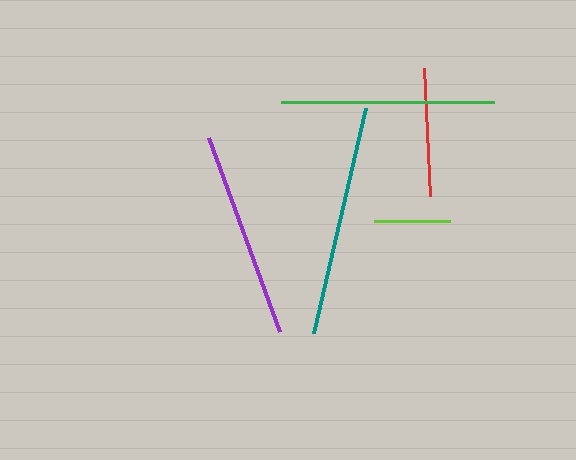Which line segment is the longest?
The teal line is the longest at approximately 231 pixels.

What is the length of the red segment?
The red segment is approximately 128 pixels long.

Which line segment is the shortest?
The lime line is the shortest at approximately 76 pixels.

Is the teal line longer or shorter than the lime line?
The teal line is longer than the lime line.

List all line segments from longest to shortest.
From longest to shortest: teal, green, purple, red, lime.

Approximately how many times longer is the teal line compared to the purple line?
The teal line is approximately 1.1 times the length of the purple line.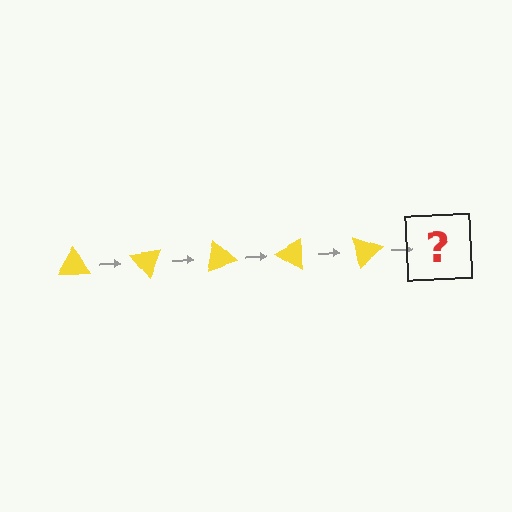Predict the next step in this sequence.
The next step is a yellow triangle rotated 250 degrees.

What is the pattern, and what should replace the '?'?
The pattern is that the triangle rotates 50 degrees each step. The '?' should be a yellow triangle rotated 250 degrees.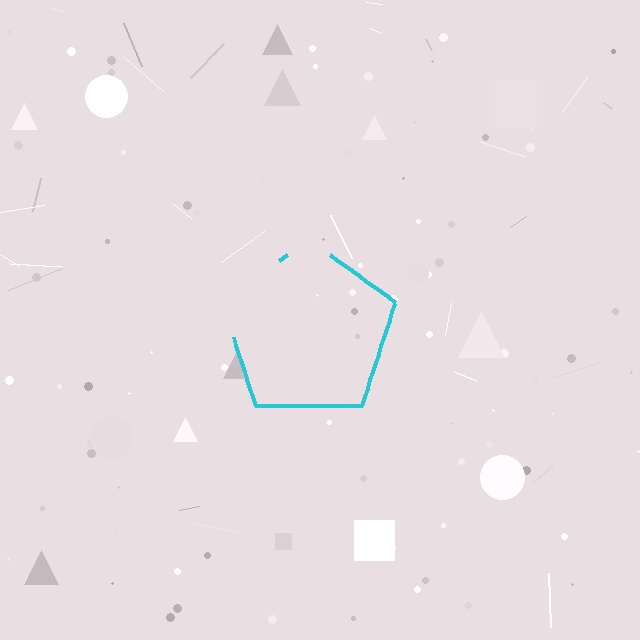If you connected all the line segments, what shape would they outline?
They would outline a pentagon.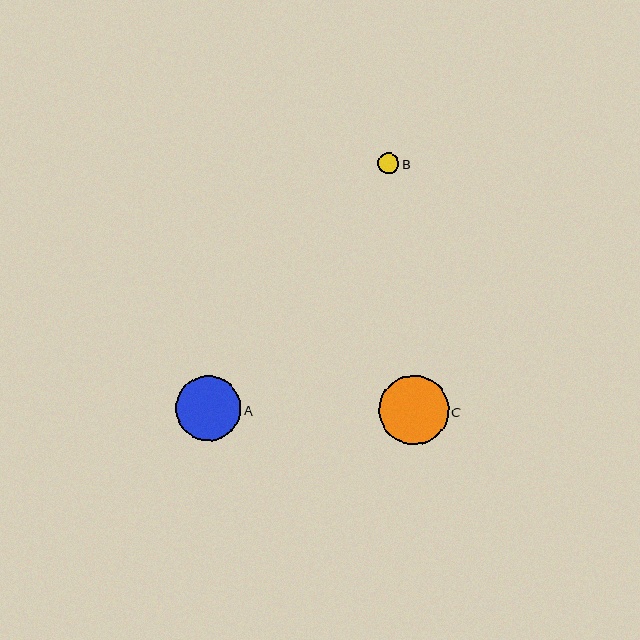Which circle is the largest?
Circle C is the largest with a size of approximately 70 pixels.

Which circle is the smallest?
Circle B is the smallest with a size of approximately 21 pixels.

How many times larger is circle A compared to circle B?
Circle A is approximately 3.1 times the size of circle B.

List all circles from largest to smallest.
From largest to smallest: C, A, B.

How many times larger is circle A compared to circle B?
Circle A is approximately 3.1 times the size of circle B.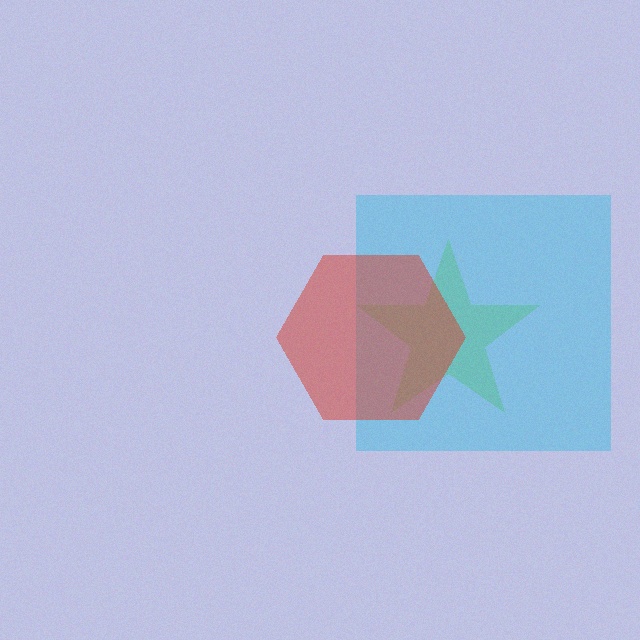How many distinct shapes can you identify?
There are 3 distinct shapes: a lime star, a cyan square, a red hexagon.